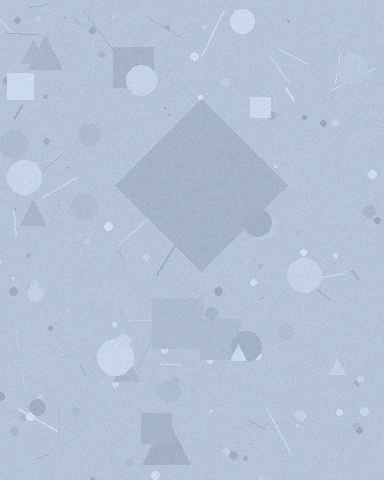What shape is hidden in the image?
A diamond is hidden in the image.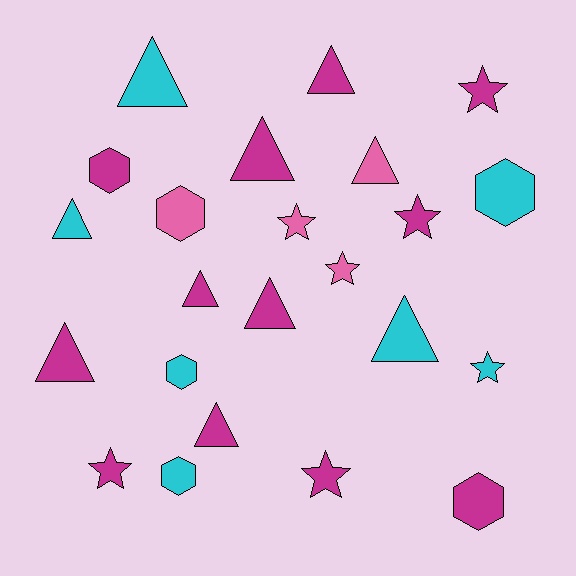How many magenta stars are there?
There are 4 magenta stars.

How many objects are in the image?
There are 23 objects.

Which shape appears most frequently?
Triangle, with 10 objects.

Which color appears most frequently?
Magenta, with 12 objects.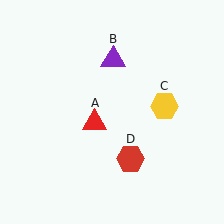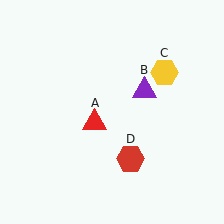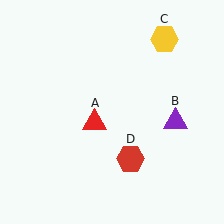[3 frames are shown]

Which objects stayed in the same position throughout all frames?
Red triangle (object A) and red hexagon (object D) remained stationary.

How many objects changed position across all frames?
2 objects changed position: purple triangle (object B), yellow hexagon (object C).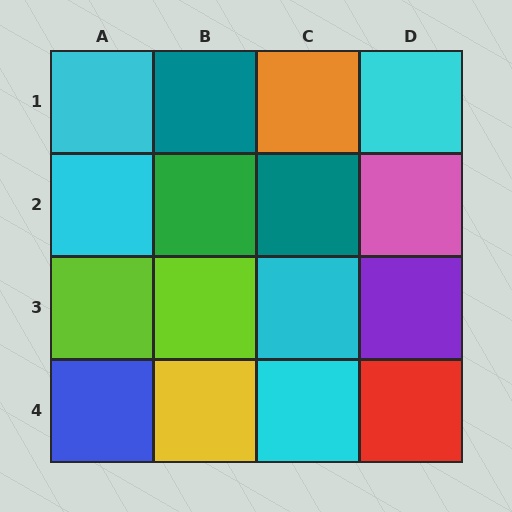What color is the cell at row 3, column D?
Purple.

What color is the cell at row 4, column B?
Yellow.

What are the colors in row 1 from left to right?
Cyan, teal, orange, cyan.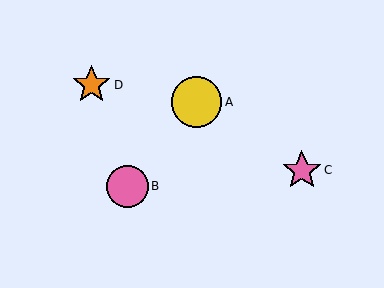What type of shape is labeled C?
Shape C is a pink star.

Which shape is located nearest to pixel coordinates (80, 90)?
The orange star (labeled D) at (91, 85) is nearest to that location.